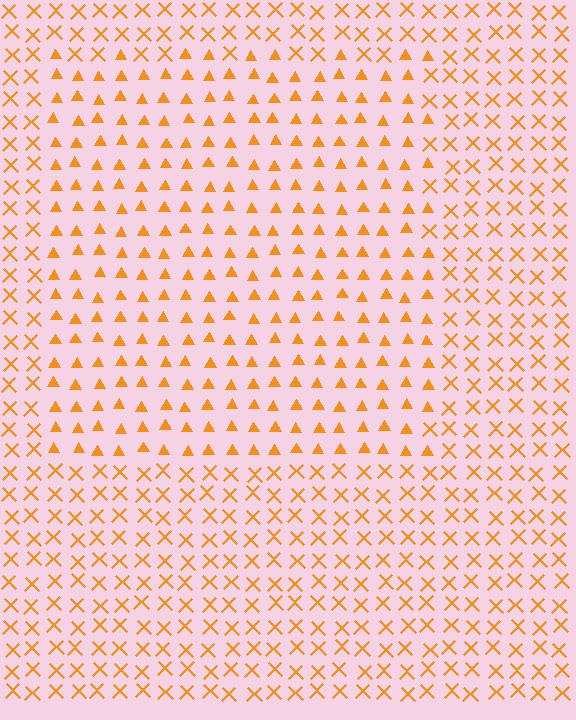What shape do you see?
I see a rectangle.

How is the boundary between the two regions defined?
The boundary is defined by a change in element shape: triangles inside vs. X marks outside. All elements share the same color and spacing.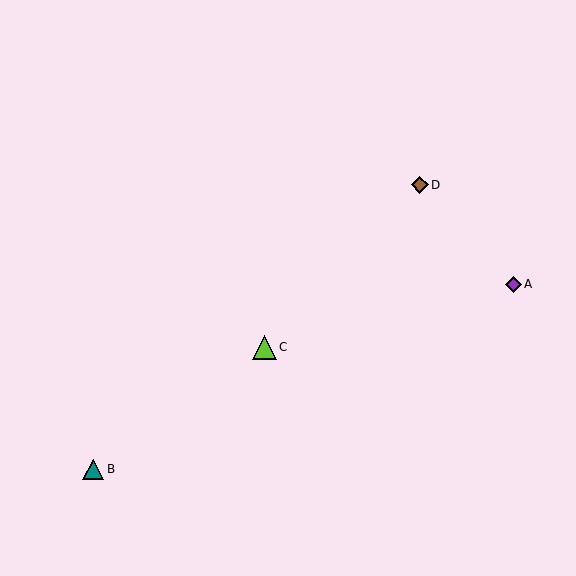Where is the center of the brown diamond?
The center of the brown diamond is at (420, 185).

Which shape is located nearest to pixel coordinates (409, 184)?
The brown diamond (labeled D) at (420, 185) is nearest to that location.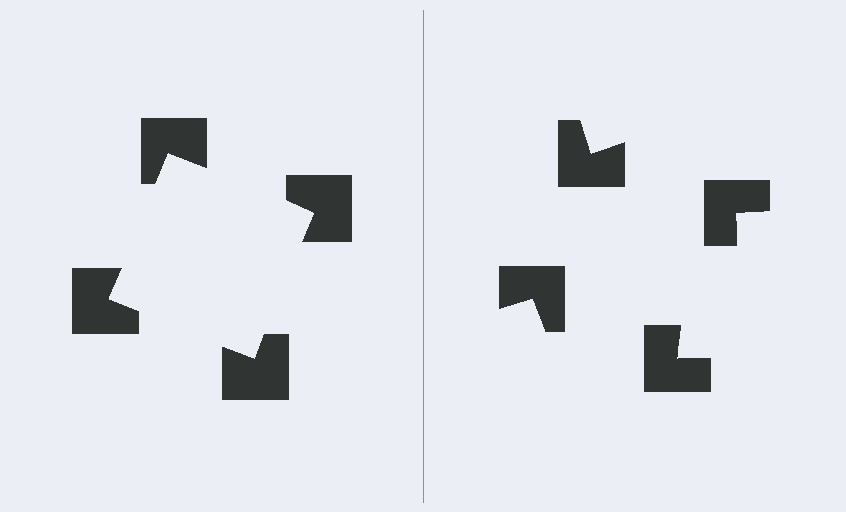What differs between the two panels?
The notched squares are positioned identically on both sides; only the wedge orientations differ. On the left they align to a square; on the right they are misaligned.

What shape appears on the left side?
An illusory square.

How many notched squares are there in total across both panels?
8 — 4 on each side.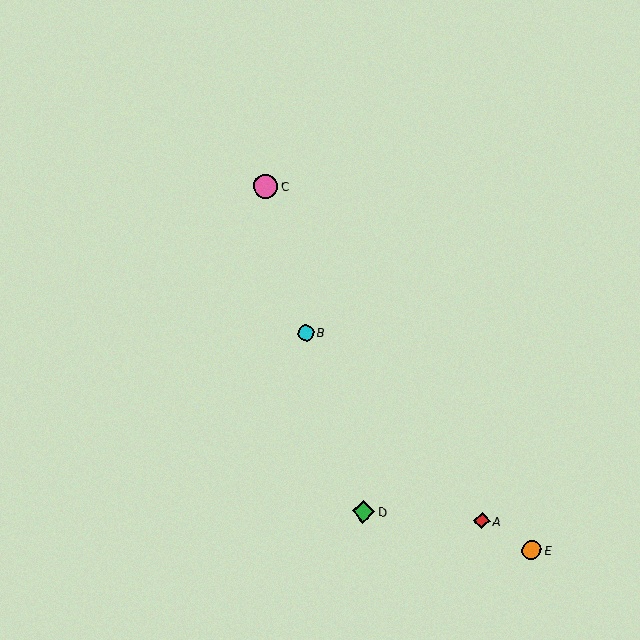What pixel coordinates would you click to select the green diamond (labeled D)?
Click at (363, 512) to select the green diamond D.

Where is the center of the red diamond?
The center of the red diamond is at (482, 521).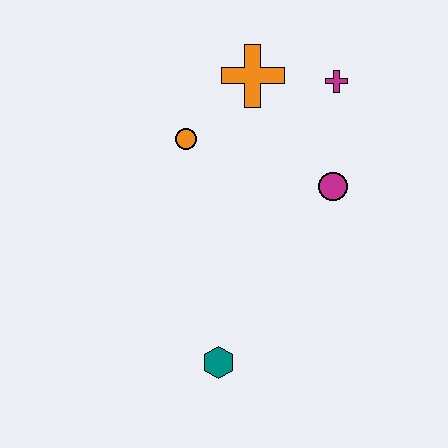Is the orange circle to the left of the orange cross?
Yes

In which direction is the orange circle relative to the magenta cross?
The orange circle is to the left of the magenta cross.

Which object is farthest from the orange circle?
The teal hexagon is farthest from the orange circle.